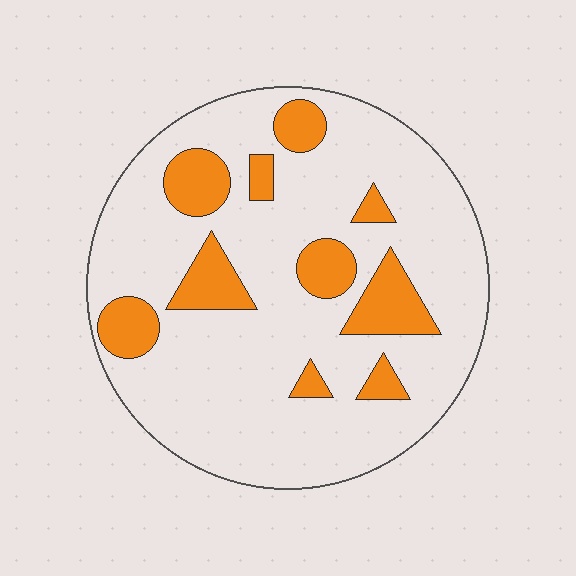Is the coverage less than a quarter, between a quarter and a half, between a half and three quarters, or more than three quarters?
Less than a quarter.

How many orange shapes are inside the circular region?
10.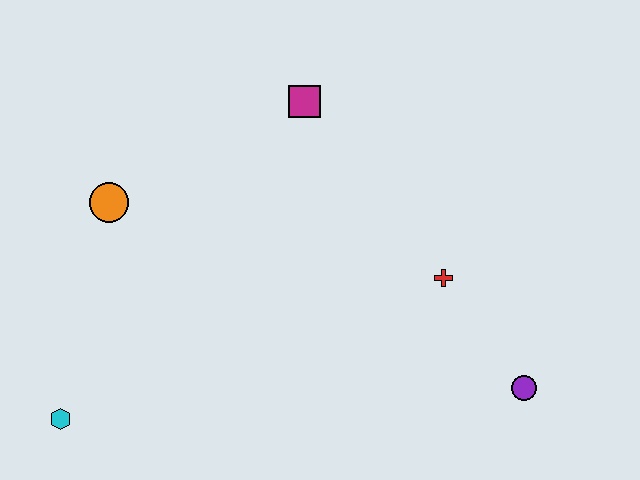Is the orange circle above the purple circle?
Yes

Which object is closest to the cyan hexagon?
The orange circle is closest to the cyan hexagon.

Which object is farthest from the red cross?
The cyan hexagon is farthest from the red cross.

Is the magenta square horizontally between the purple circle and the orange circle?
Yes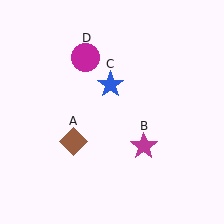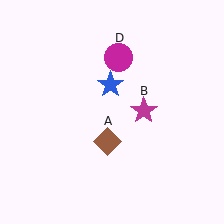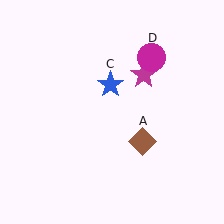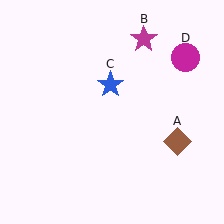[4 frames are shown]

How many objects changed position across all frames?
3 objects changed position: brown diamond (object A), magenta star (object B), magenta circle (object D).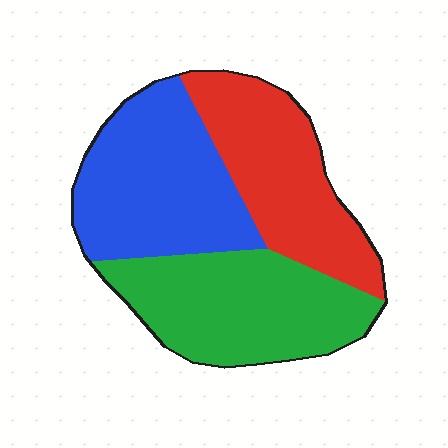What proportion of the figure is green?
Green takes up about one third (1/3) of the figure.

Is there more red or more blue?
Blue.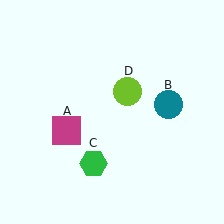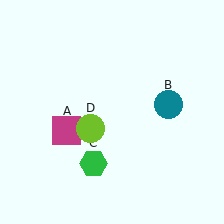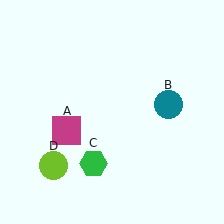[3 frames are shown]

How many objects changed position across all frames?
1 object changed position: lime circle (object D).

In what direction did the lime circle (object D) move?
The lime circle (object D) moved down and to the left.